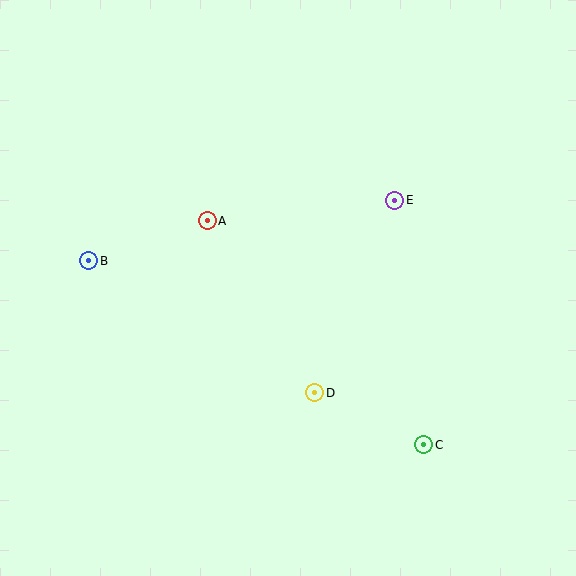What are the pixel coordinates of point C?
Point C is at (424, 445).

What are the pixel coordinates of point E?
Point E is at (395, 200).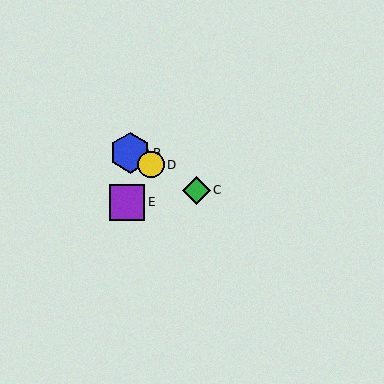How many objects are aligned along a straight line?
4 objects (A, B, C, D) are aligned along a straight line.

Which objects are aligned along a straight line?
Objects A, B, C, D are aligned along a straight line.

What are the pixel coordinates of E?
Object E is at (127, 202).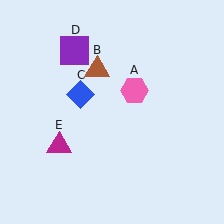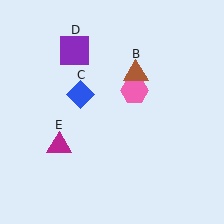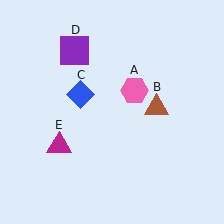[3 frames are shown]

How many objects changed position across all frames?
1 object changed position: brown triangle (object B).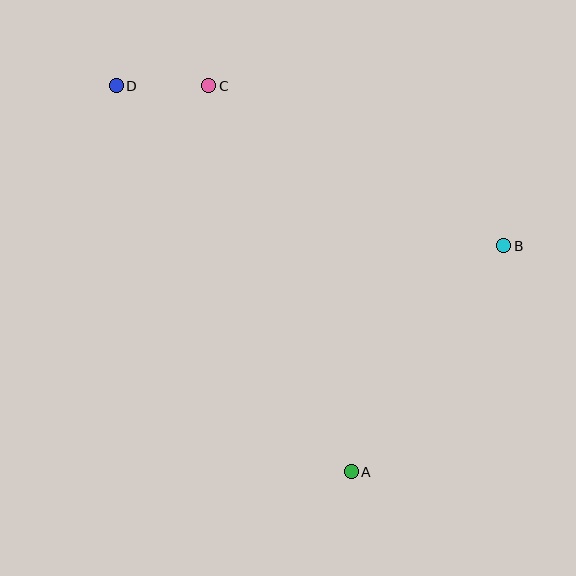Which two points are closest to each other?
Points C and D are closest to each other.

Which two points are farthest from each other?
Points A and D are farthest from each other.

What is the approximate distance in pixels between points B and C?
The distance between B and C is approximately 335 pixels.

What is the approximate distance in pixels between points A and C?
The distance between A and C is approximately 411 pixels.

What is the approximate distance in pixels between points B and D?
The distance between B and D is approximately 419 pixels.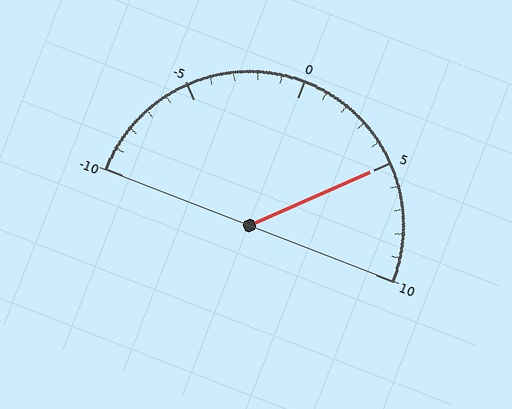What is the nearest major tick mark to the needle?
The nearest major tick mark is 5.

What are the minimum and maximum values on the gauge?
The gauge ranges from -10 to 10.